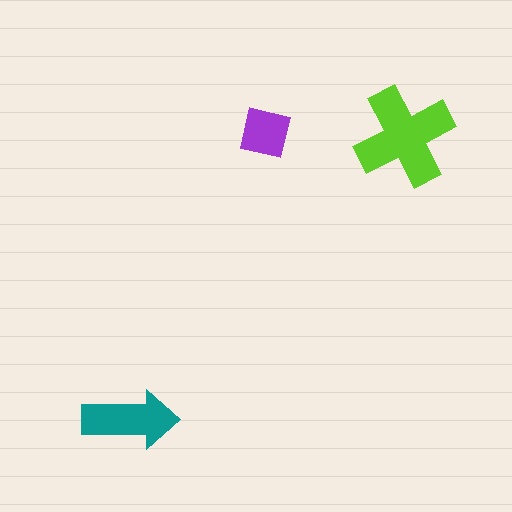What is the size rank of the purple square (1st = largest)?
3rd.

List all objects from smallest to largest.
The purple square, the teal arrow, the lime cross.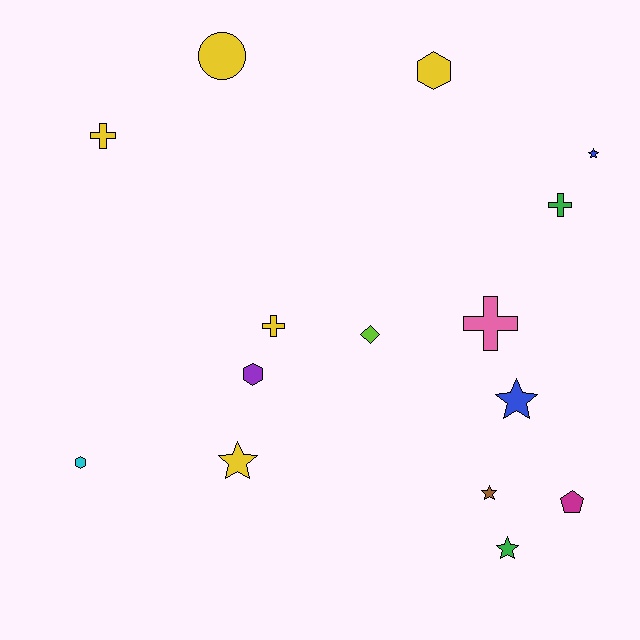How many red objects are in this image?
There are no red objects.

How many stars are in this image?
There are 5 stars.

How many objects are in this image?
There are 15 objects.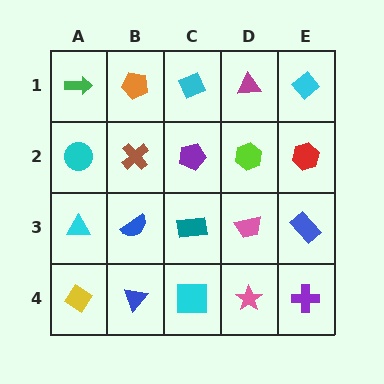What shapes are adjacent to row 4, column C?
A teal rectangle (row 3, column C), a blue triangle (row 4, column B), a pink star (row 4, column D).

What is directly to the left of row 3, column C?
A blue semicircle.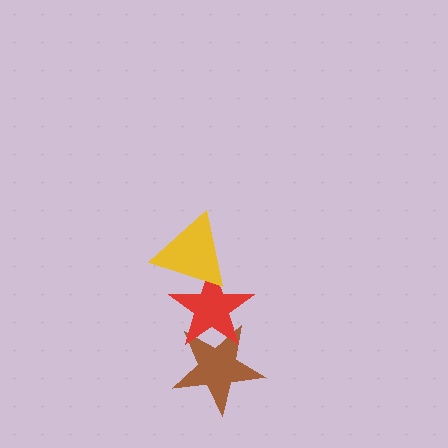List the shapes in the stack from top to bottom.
From top to bottom: the yellow triangle, the red star, the brown star.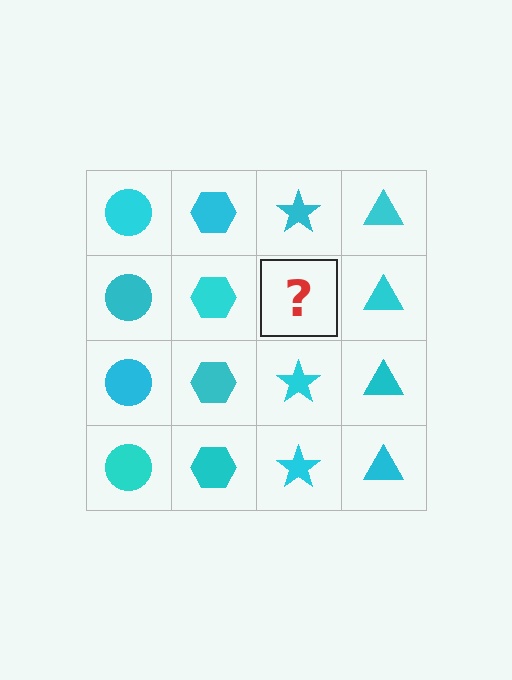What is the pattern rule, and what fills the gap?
The rule is that each column has a consistent shape. The gap should be filled with a cyan star.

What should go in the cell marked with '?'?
The missing cell should contain a cyan star.